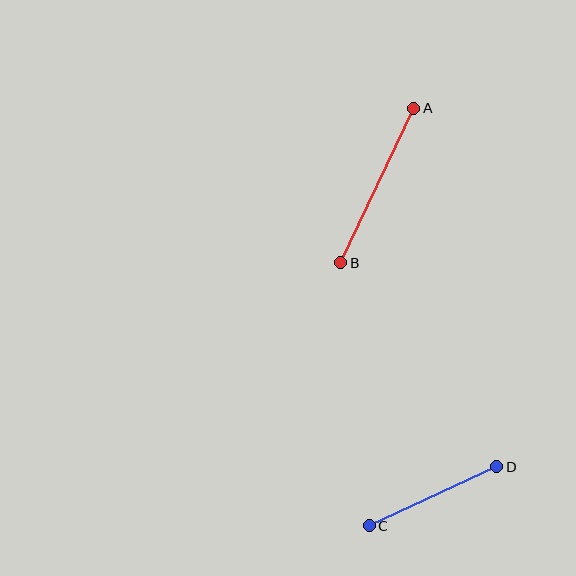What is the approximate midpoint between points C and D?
The midpoint is at approximately (433, 496) pixels.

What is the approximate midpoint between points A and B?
The midpoint is at approximately (377, 186) pixels.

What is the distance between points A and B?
The distance is approximately 171 pixels.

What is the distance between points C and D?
The distance is approximately 140 pixels.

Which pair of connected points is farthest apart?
Points A and B are farthest apart.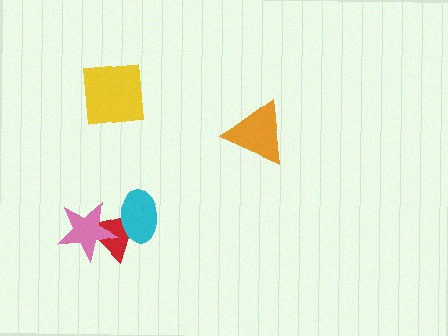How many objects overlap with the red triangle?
2 objects overlap with the red triangle.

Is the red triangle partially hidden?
Yes, it is partially covered by another shape.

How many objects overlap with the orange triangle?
0 objects overlap with the orange triangle.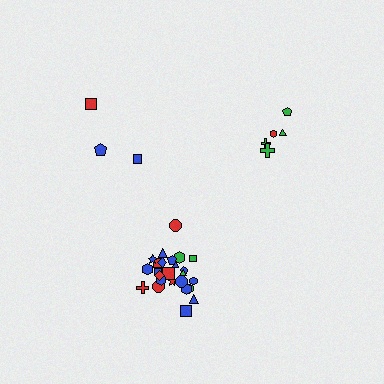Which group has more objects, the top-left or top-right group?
The top-right group.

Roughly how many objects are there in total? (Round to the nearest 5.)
Roughly 35 objects in total.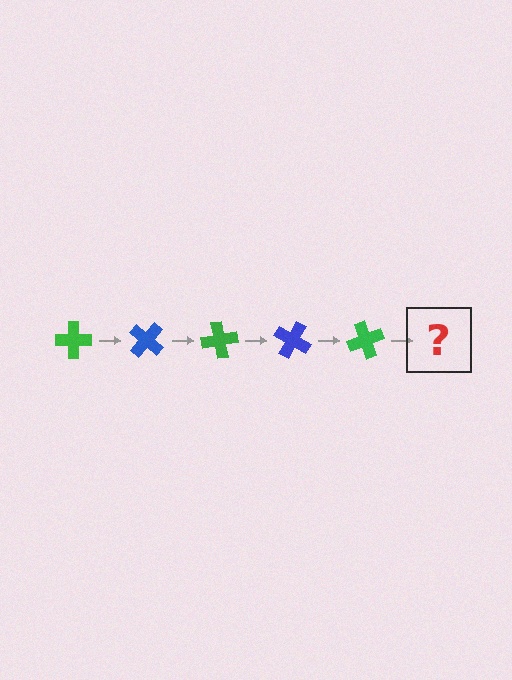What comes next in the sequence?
The next element should be a blue cross, rotated 200 degrees from the start.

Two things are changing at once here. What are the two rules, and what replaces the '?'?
The two rules are that it rotates 40 degrees each step and the color cycles through green and blue. The '?' should be a blue cross, rotated 200 degrees from the start.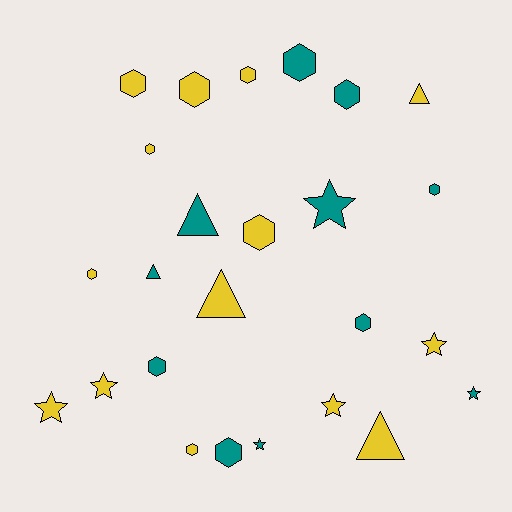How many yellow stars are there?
There are 4 yellow stars.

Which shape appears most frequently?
Hexagon, with 13 objects.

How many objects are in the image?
There are 25 objects.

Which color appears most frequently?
Yellow, with 14 objects.